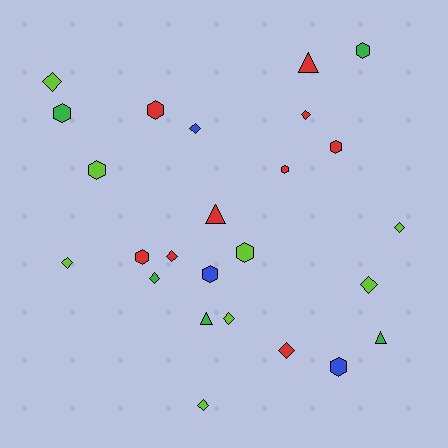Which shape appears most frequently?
Diamond, with 11 objects.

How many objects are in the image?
There are 25 objects.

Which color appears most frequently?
Red, with 9 objects.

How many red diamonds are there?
There are 3 red diamonds.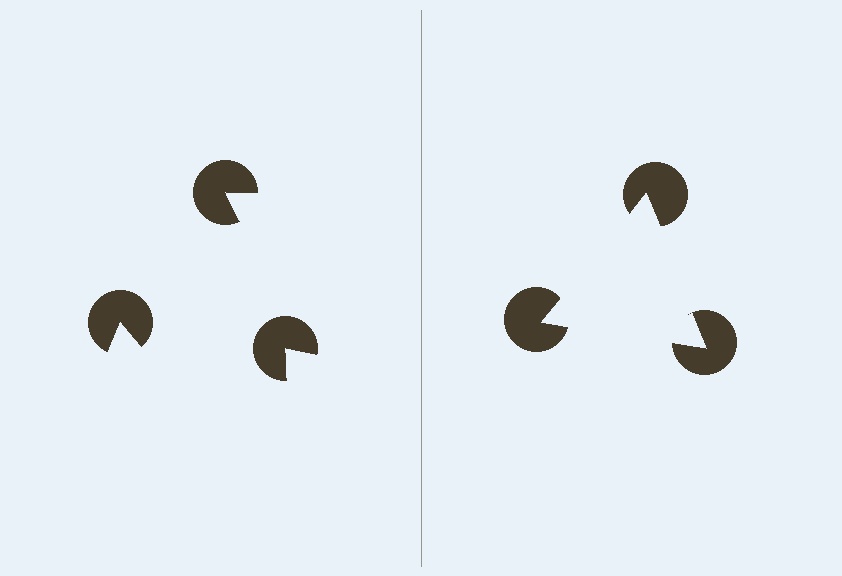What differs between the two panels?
The pac-man discs are positioned identically on both sides; only the wedge orientations differ. On the right they align to a triangle; on the left they are misaligned.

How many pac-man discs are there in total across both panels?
6 — 3 on each side.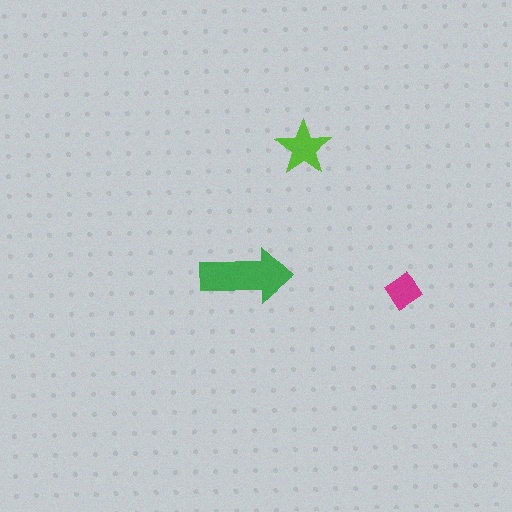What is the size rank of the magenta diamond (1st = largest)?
3rd.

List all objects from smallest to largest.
The magenta diamond, the lime star, the green arrow.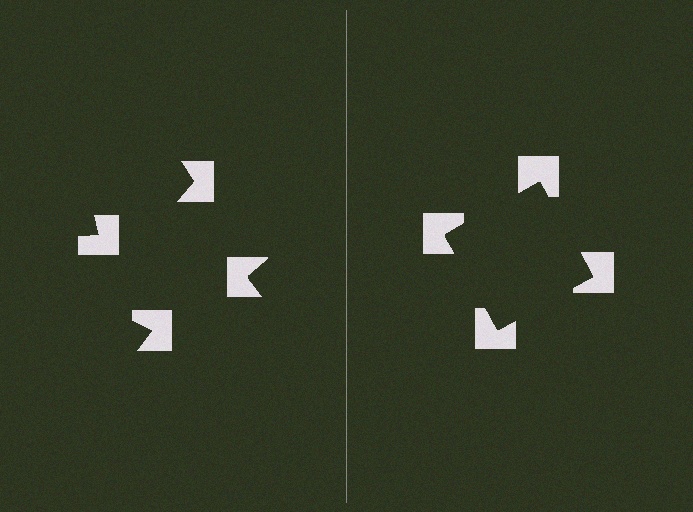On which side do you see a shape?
An illusory square appears on the right side. On the left side the wedge cuts are rotated, so no coherent shape forms.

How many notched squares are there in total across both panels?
8 — 4 on each side.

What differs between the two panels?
The notched squares are positioned identically on both sides; only the wedge orientations differ. On the right they align to a square; on the left they are misaligned.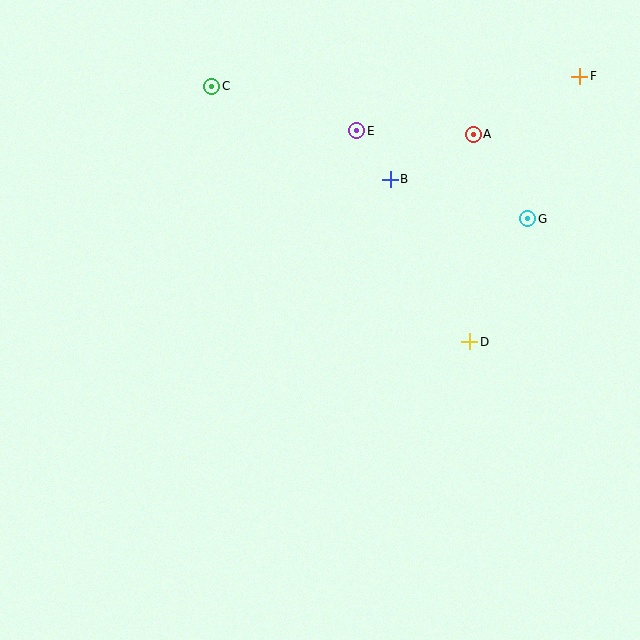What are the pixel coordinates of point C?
Point C is at (212, 86).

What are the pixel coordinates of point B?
Point B is at (390, 179).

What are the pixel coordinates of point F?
Point F is at (580, 76).